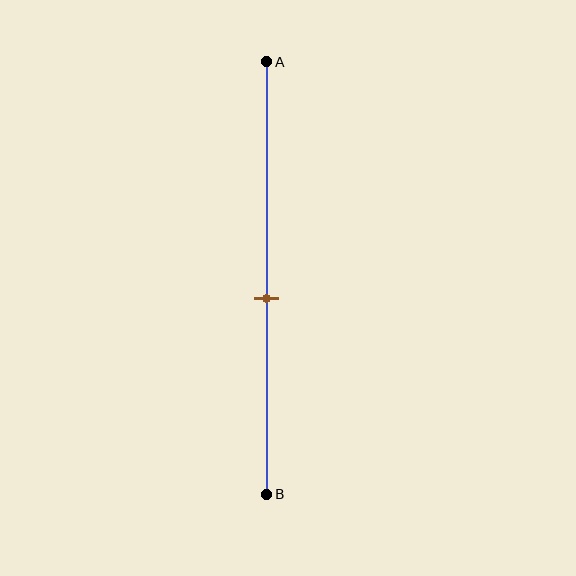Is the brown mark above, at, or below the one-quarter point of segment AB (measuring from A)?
The brown mark is below the one-quarter point of segment AB.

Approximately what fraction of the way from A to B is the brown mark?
The brown mark is approximately 55% of the way from A to B.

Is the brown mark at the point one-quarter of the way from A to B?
No, the mark is at about 55% from A, not at the 25% one-quarter point.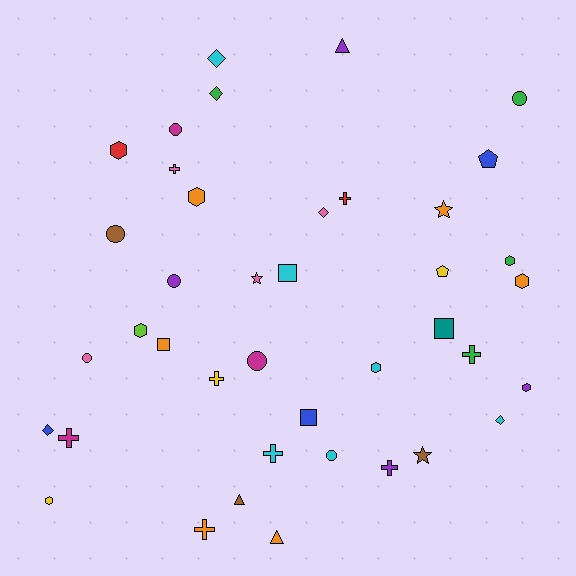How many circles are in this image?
There are 7 circles.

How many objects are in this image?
There are 40 objects.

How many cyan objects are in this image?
There are 6 cyan objects.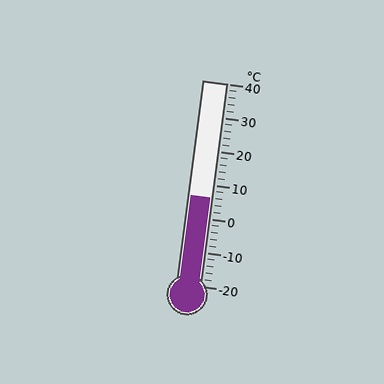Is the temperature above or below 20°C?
The temperature is below 20°C.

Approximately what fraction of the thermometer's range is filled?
The thermometer is filled to approximately 45% of its range.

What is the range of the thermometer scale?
The thermometer scale ranges from -20°C to 40°C.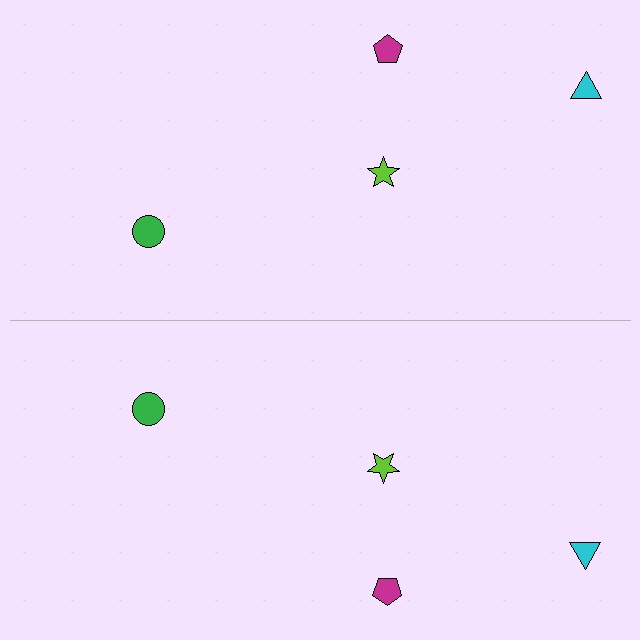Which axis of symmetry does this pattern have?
The pattern has a horizontal axis of symmetry running through the center of the image.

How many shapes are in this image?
There are 8 shapes in this image.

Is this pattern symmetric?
Yes, this pattern has bilateral (reflection) symmetry.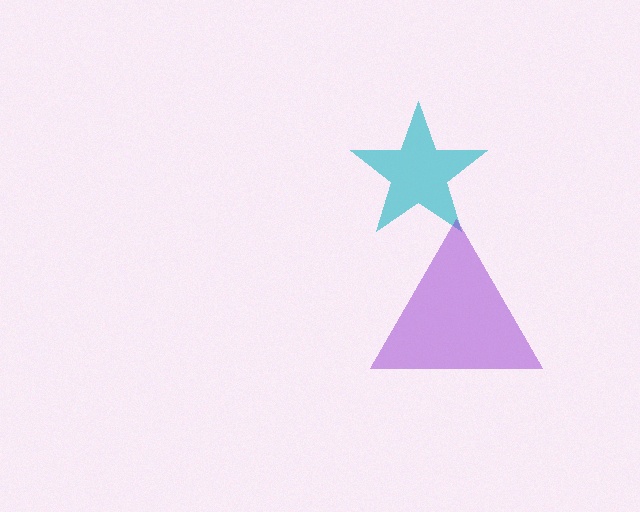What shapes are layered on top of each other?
The layered shapes are: a cyan star, a purple triangle.